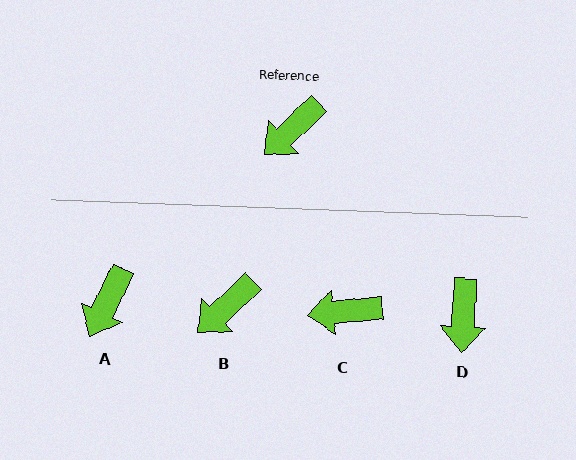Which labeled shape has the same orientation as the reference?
B.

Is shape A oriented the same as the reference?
No, it is off by about 21 degrees.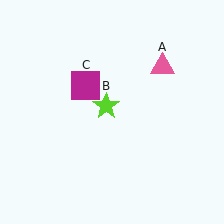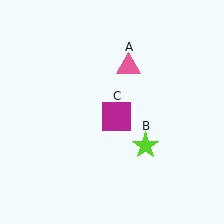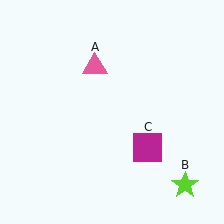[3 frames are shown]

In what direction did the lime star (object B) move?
The lime star (object B) moved down and to the right.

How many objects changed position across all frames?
3 objects changed position: pink triangle (object A), lime star (object B), magenta square (object C).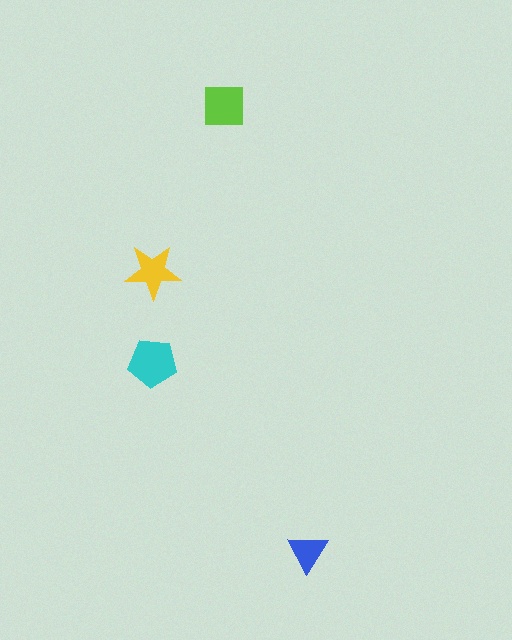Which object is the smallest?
The blue triangle.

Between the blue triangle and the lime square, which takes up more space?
The lime square.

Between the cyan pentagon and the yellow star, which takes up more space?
The cyan pentagon.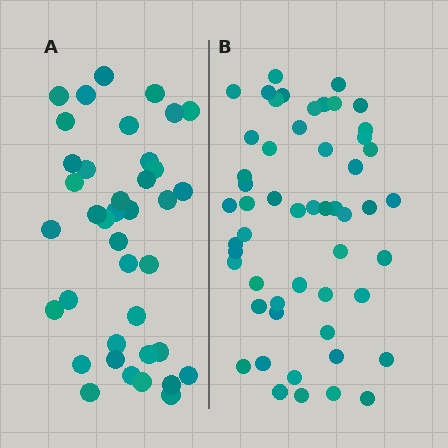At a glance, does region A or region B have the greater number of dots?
Region B (the right region) has more dots.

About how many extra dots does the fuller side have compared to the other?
Region B has approximately 15 more dots than region A.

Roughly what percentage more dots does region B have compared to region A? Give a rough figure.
About 35% more.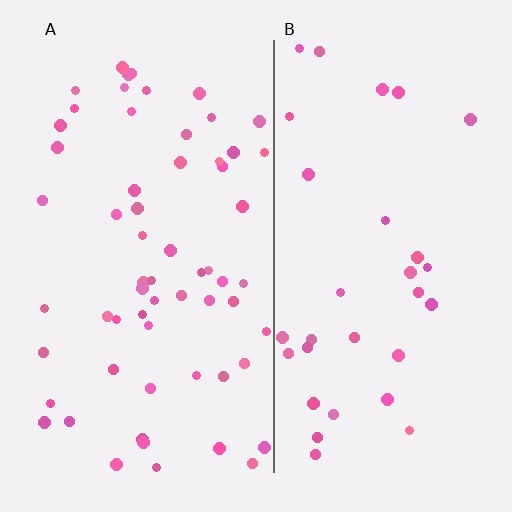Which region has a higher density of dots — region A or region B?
A (the left).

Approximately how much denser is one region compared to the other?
Approximately 1.9× — region A over region B.